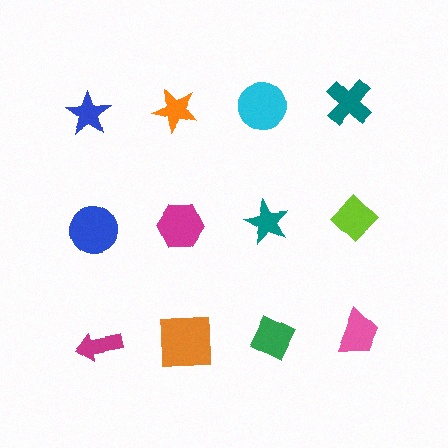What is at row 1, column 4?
A teal cross.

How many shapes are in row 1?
4 shapes.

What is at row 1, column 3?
A cyan circle.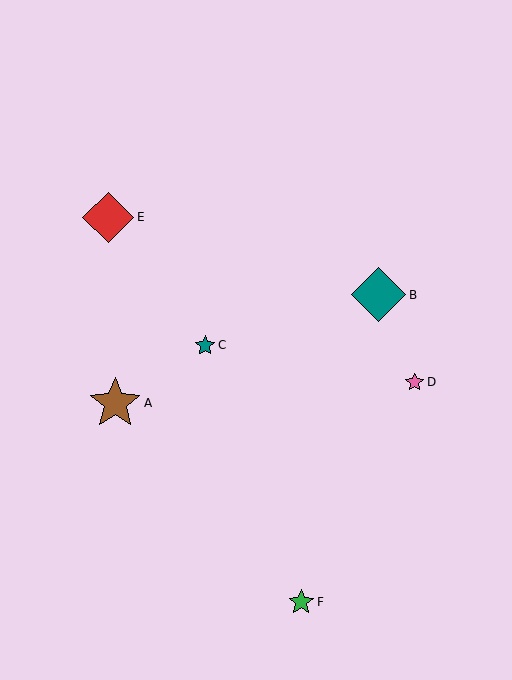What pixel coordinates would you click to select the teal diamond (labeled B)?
Click at (379, 295) to select the teal diamond B.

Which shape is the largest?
The teal diamond (labeled B) is the largest.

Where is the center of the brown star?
The center of the brown star is at (115, 403).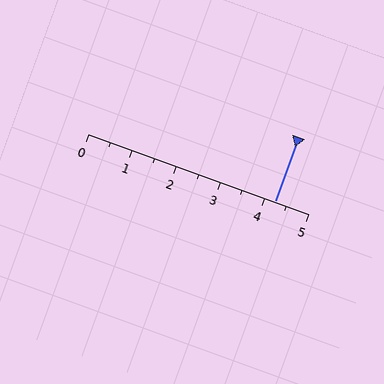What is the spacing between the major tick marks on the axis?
The major ticks are spaced 1 apart.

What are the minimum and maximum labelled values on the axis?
The axis runs from 0 to 5.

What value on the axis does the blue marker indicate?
The marker indicates approximately 4.2.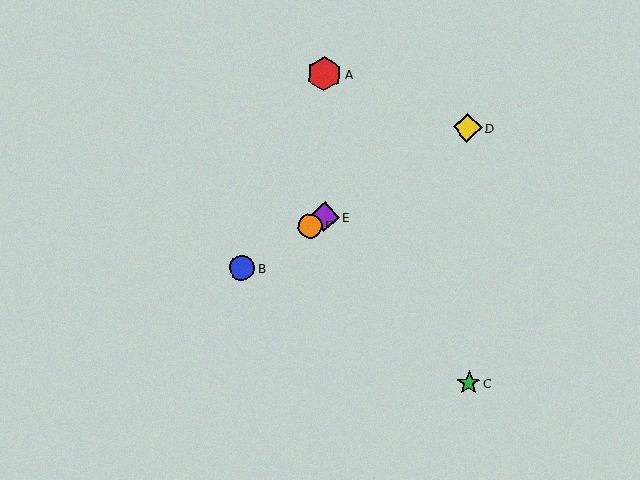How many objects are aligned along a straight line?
4 objects (B, D, E, F) are aligned along a straight line.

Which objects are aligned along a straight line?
Objects B, D, E, F are aligned along a straight line.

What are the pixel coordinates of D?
Object D is at (467, 128).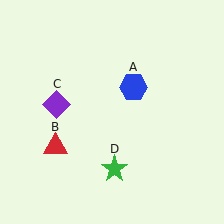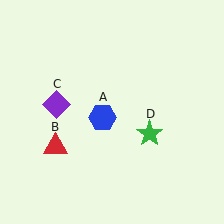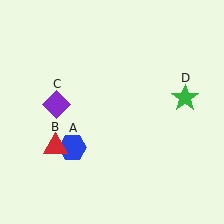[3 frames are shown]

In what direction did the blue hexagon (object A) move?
The blue hexagon (object A) moved down and to the left.